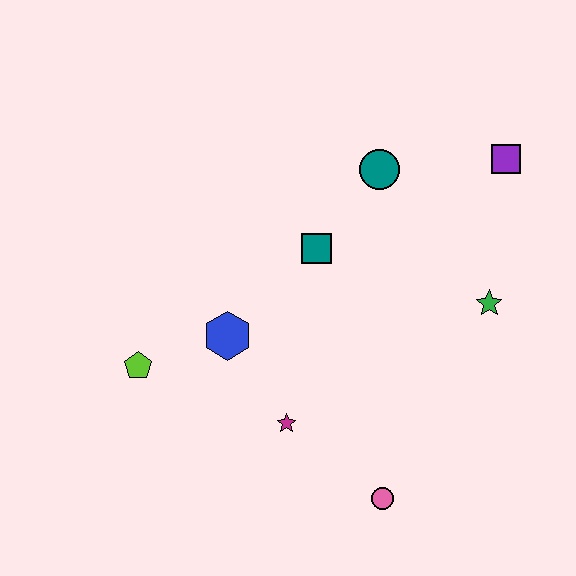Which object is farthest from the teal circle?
The pink circle is farthest from the teal circle.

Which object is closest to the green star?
The purple square is closest to the green star.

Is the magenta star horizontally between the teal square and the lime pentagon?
Yes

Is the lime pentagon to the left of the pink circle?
Yes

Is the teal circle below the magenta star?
No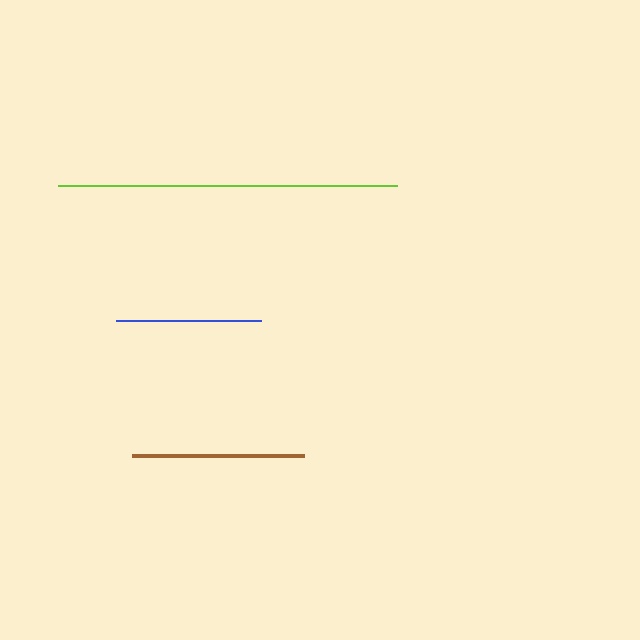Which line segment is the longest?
The lime line is the longest at approximately 340 pixels.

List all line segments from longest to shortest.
From longest to shortest: lime, brown, blue.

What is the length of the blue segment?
The blue segment is approximately 145 pixels long.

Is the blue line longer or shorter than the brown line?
The brown line is longer than the blue line.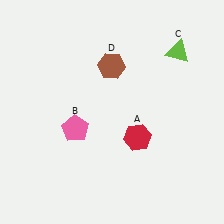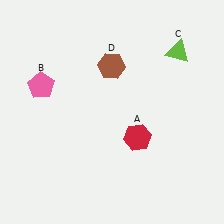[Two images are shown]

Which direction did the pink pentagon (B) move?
The pink pentagon (B) moved up.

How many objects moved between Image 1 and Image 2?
1 object moved between the two images.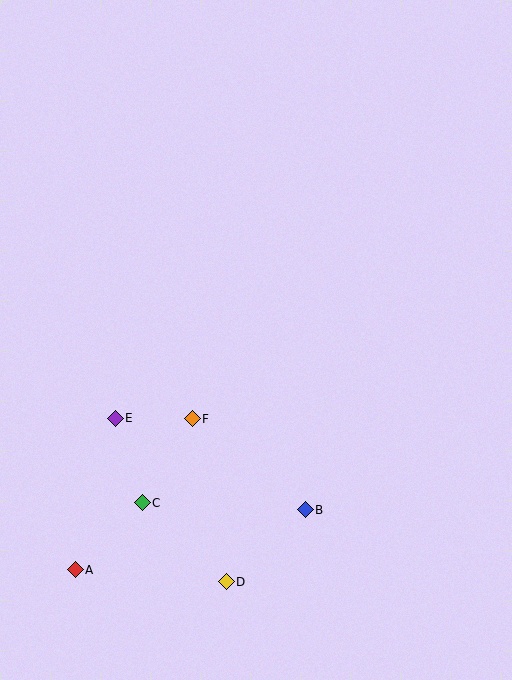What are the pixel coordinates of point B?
Point B is at (305, 510).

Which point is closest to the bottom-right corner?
Point B is closest to the bottom-right corner.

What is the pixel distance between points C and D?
The distance between C and D is 115 pixels.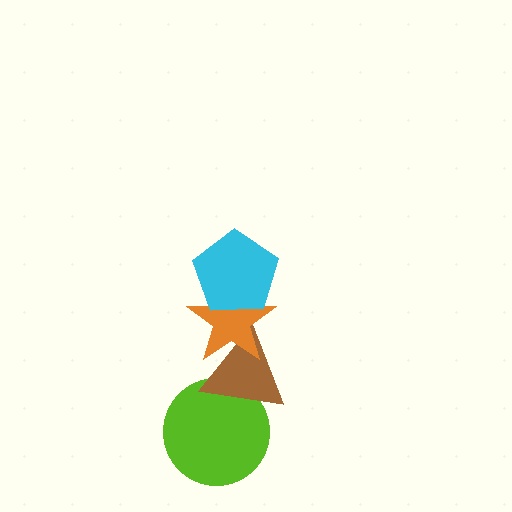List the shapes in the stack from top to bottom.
From top to bottom: the cyan pentagon, the orange star, the brown triangle, the lime circle.